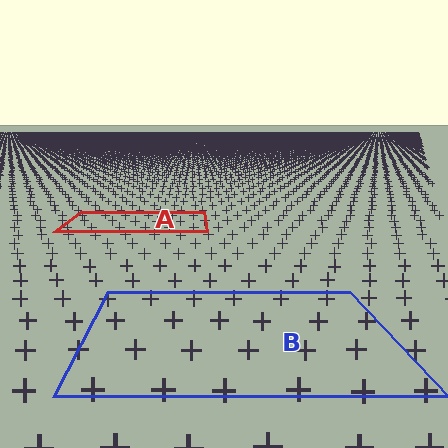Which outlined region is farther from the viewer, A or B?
Region A is farther from the viewer — the texture elements inside it appear smaller and more densely packed.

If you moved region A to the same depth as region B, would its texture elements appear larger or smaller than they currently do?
They would appear larger. At a closer depth, the same texture elements are projected at a bigger on-screen size.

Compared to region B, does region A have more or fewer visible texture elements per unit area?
Region A has more texture elements per unit area — they are packed more densely because it is farther away.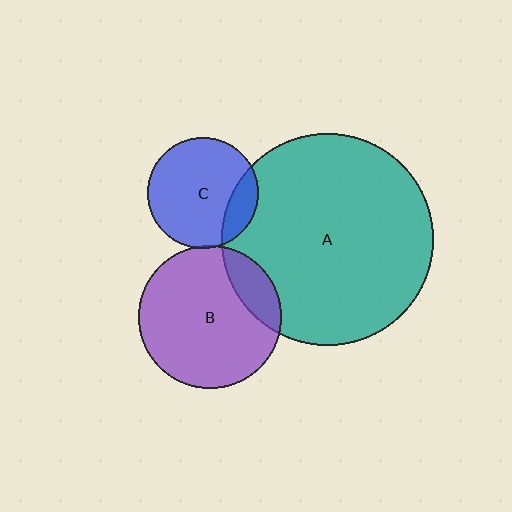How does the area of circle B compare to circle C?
Approximately 1.7 times.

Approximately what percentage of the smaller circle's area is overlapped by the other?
Approximately 15%.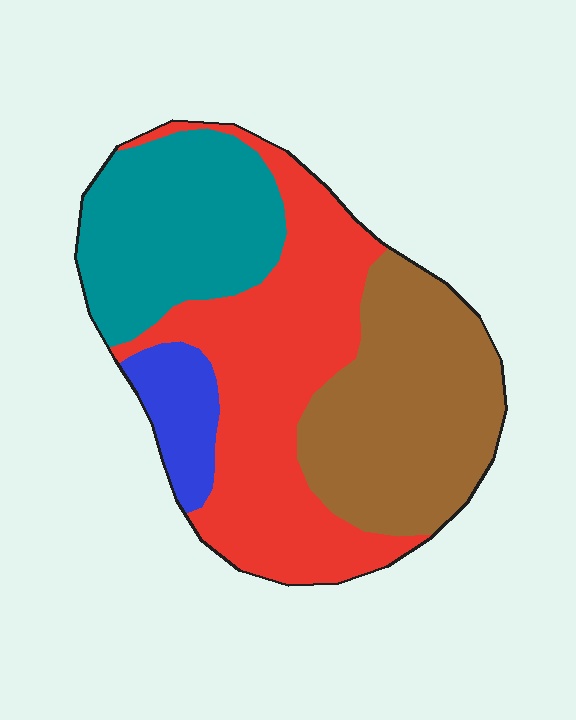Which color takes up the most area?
Red, at roughly 40%.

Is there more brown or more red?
Red.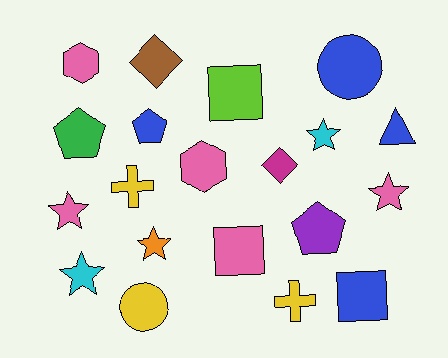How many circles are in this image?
There are 2 circles.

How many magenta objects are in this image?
There is 1 magenta object.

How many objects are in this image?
There are 20 objects.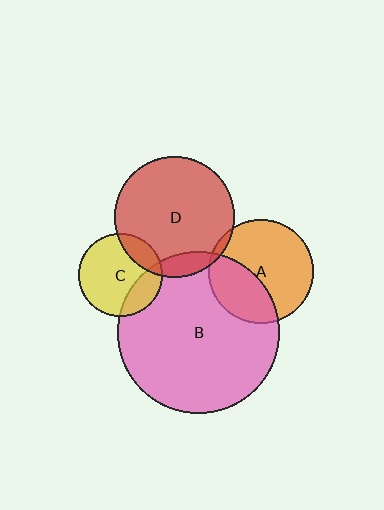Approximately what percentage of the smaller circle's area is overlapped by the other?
Approximately 20%.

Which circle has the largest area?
Circle B (pink).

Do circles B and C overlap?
Yes.